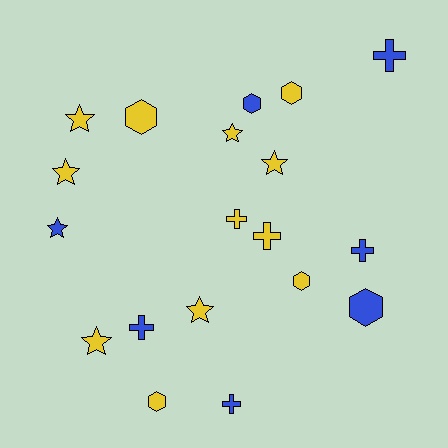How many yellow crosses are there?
There are 2 yellow crosses.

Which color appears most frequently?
Yellow, with 12 objects.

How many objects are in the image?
There are 19 objects.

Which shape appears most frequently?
Star, with 7 objects.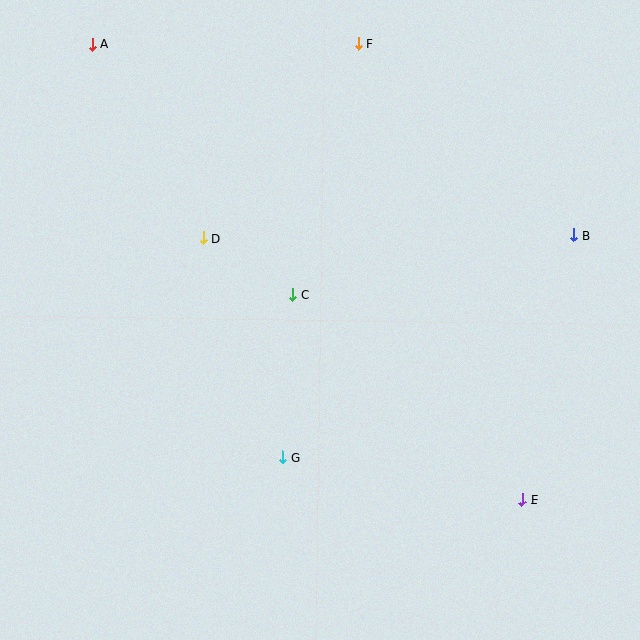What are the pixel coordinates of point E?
Point E is at (522, 500).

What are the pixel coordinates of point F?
Point F is at (358, 43).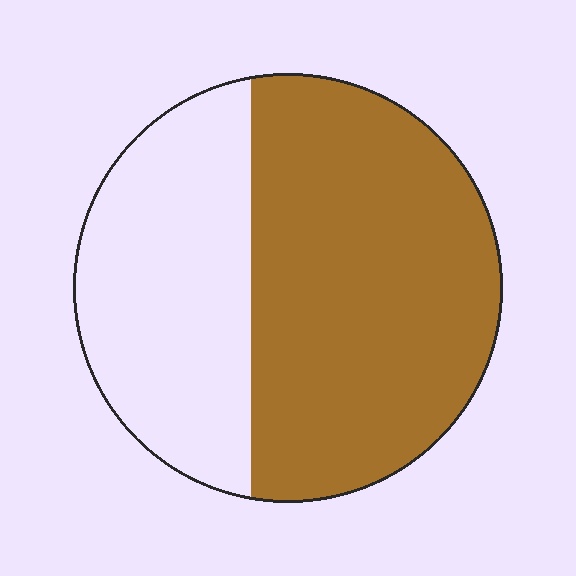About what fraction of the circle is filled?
About three fifths (3/5).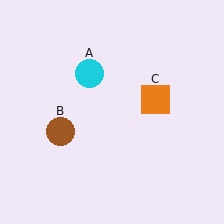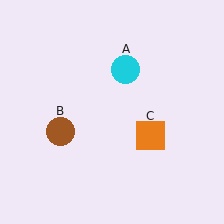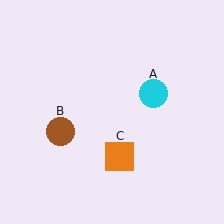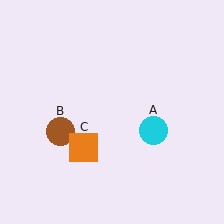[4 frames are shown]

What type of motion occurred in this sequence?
The cyan circle (object A), orange square (object C) rotated clockwise around the center of the scene.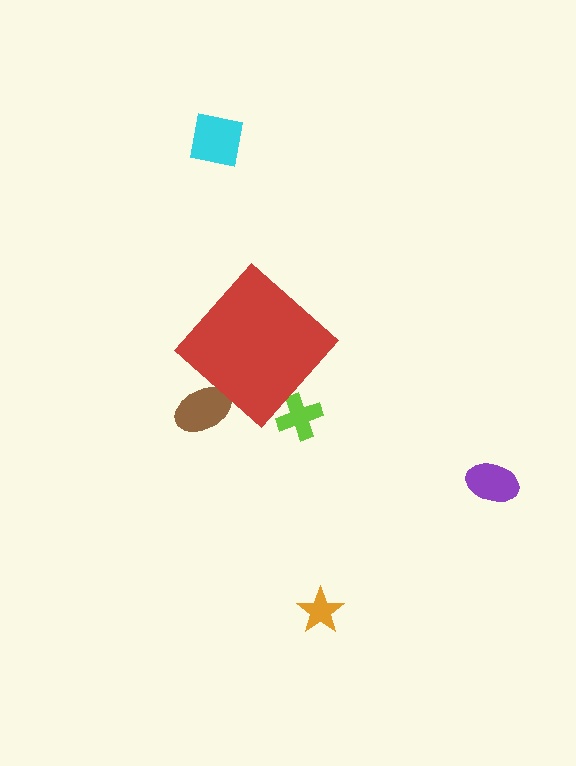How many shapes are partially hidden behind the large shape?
2 shapes are partially hidden.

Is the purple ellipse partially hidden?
No, the purple ellipse is fully visible.